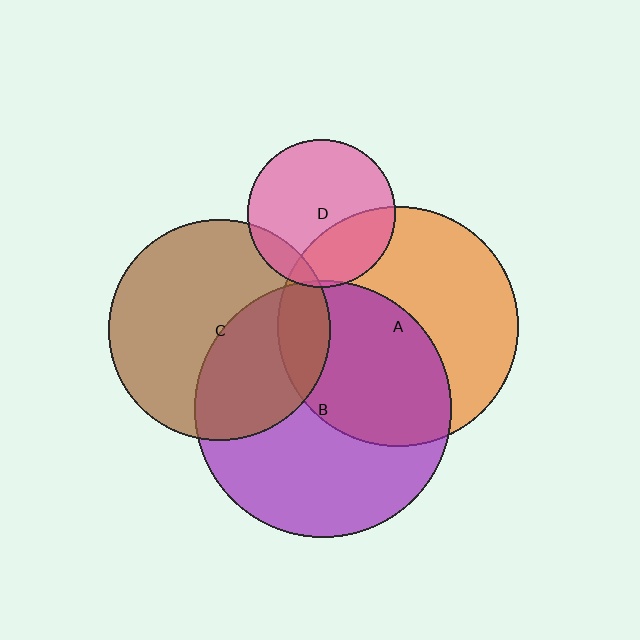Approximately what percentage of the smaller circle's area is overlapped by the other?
Approximately 5%.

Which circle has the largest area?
Circle B (purple).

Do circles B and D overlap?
Yes.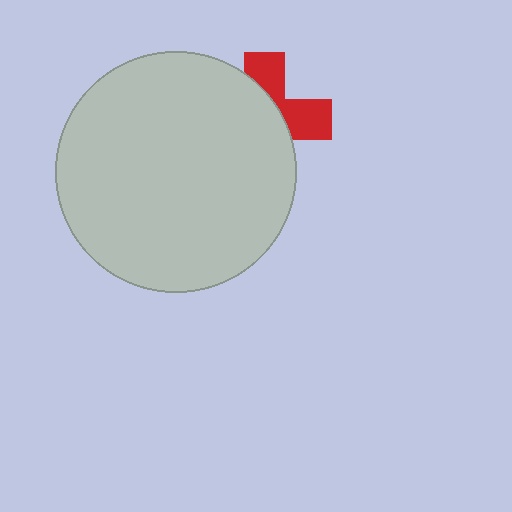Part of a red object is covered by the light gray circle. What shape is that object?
It is a cross.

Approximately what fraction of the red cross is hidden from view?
Roughly 63% of the red cross is hidden behind the light gray circle.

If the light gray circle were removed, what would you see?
You would see the complete red cross.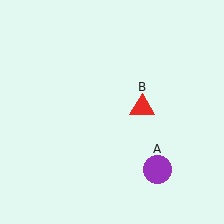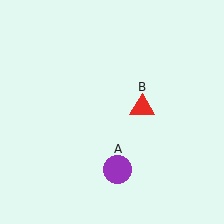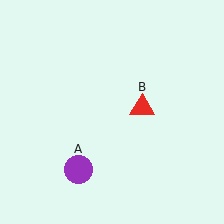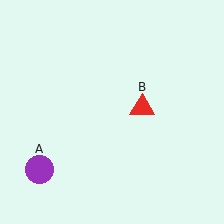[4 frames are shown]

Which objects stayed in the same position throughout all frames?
Red triangle (object B) remained stationary.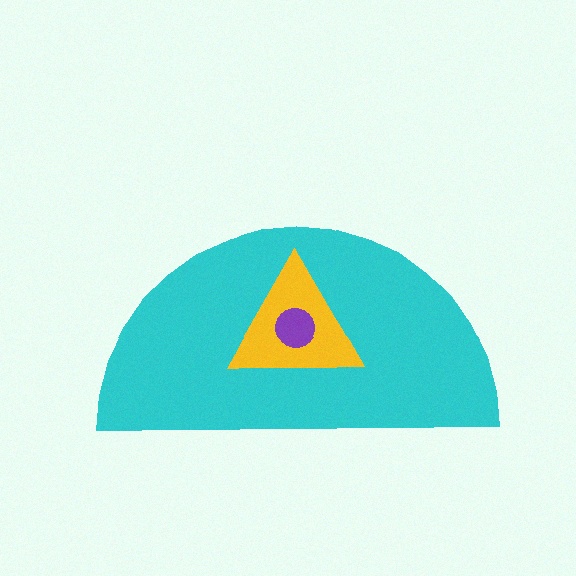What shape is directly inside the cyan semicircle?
The yellow triangle.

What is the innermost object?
The purple circle.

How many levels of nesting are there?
3.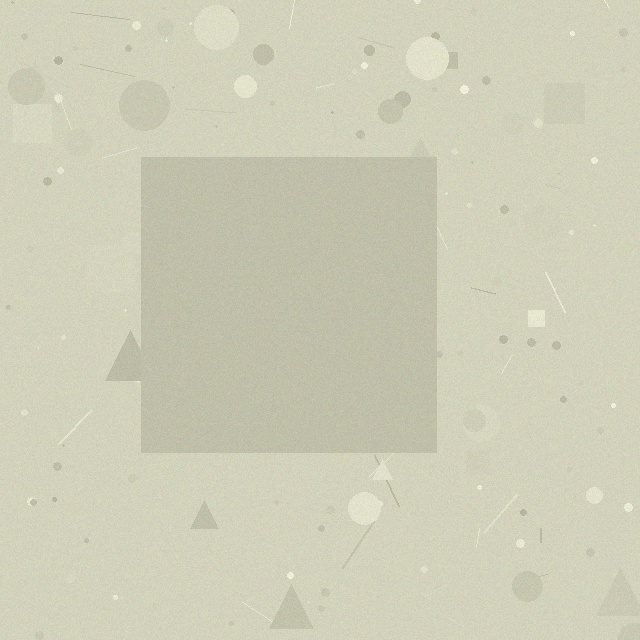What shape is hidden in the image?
A square is hidden in the image.